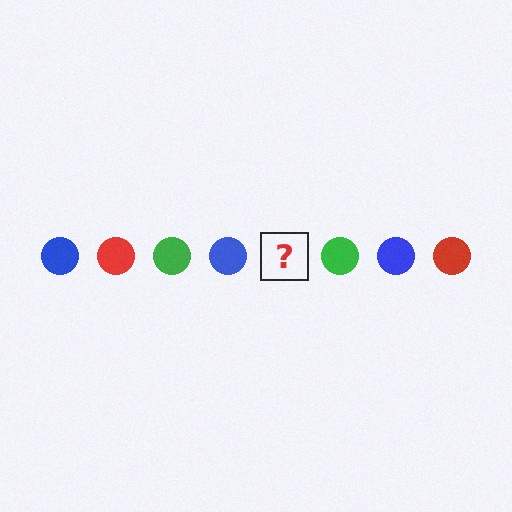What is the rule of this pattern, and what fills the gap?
The rule is that the pattern cycles through blue, red, green circles. The gap should be filled with a red circle.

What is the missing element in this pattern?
The missing element is a red circle.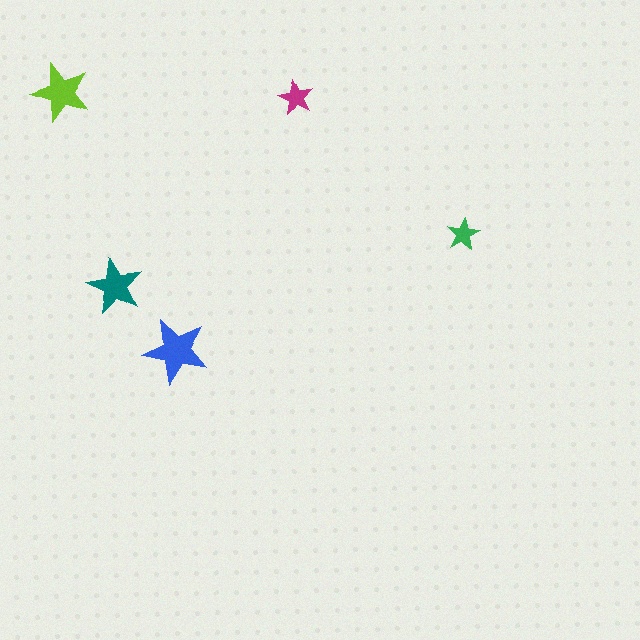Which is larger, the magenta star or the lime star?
The lime one.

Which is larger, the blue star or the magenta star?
The blue one.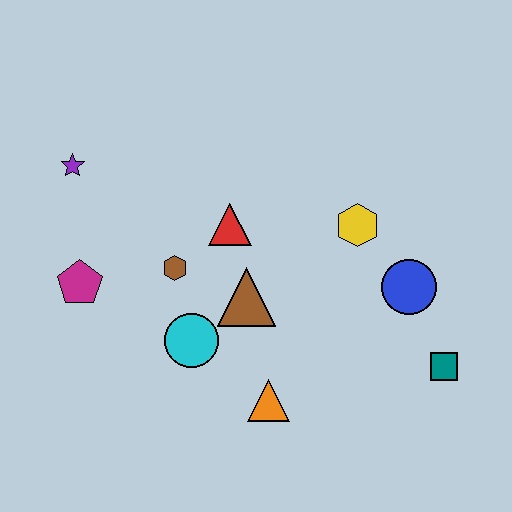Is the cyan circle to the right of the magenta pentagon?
Yes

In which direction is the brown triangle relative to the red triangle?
The brown triangle is below the red triangle.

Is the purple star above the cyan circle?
Yes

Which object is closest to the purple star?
The magenta pentagon is closest to the purple star.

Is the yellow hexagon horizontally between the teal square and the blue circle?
No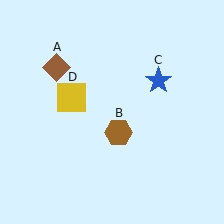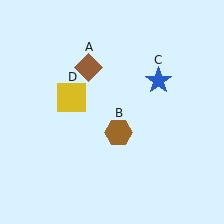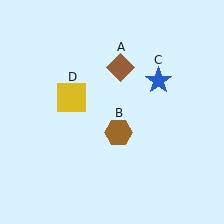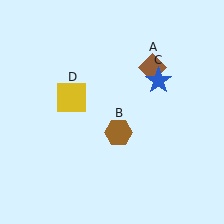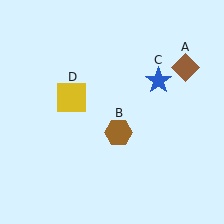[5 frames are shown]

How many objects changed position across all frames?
1 object changed position: brown diamond (object A).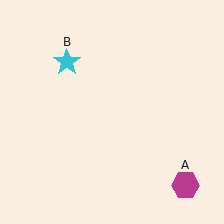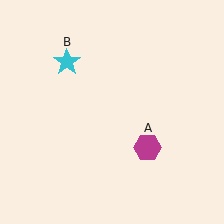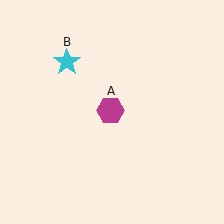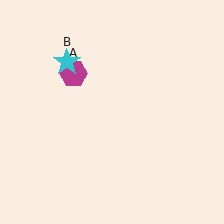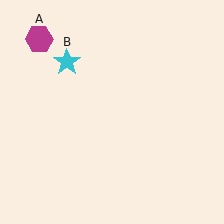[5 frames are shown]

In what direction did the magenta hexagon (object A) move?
The magenta hexagon (object A) moved up and to the left.